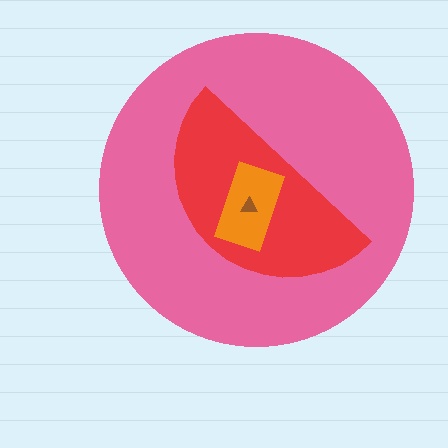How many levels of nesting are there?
4.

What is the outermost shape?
The pink circle.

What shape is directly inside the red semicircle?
The orange rectangle.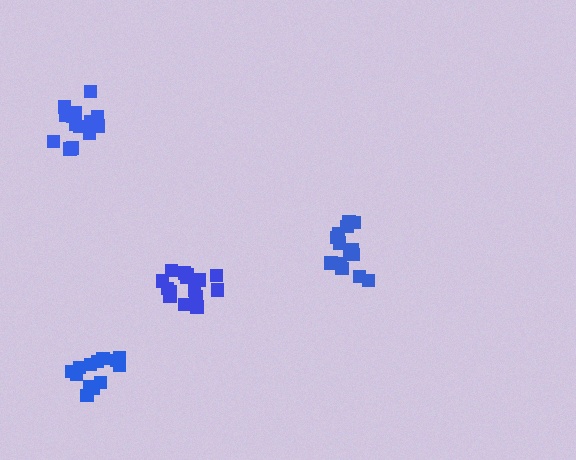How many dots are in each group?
Group 1: 14 dots, Group 2: 16 dots, Group 3: 15 dots, Group 4: 13 dots (58 total).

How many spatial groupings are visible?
There are 4 spatial groupings.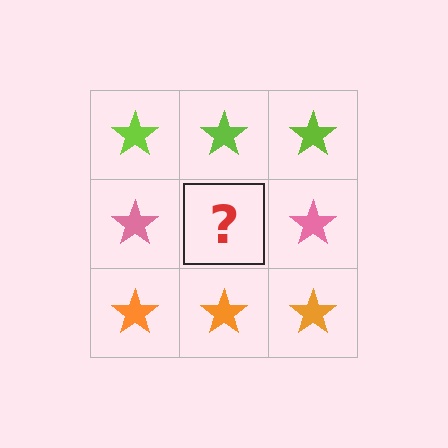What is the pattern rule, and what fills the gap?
The rule is that each row has a consistent color. The gap should be filled with a pink star.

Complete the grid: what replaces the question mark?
The question mark should be replaced with a pink star.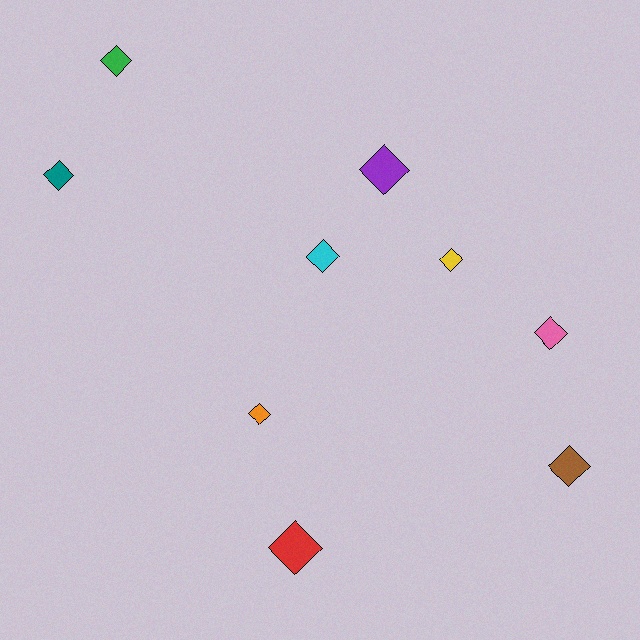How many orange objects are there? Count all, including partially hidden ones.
There is 1 orange object.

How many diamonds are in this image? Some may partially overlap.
There are 9 diamonds.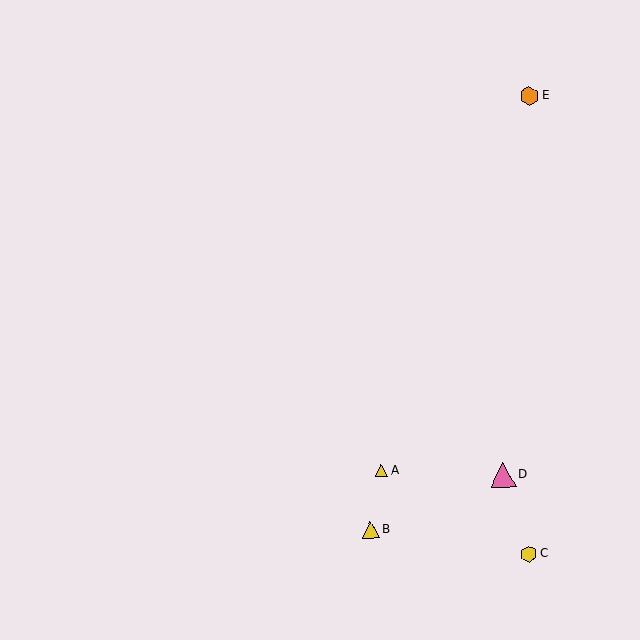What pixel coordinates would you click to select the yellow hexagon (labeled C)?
Click at (529, 554) to select the yellow hexagon C.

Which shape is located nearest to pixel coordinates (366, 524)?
The yellow triangle (labeled B) at (371, 530) is nearest to that location.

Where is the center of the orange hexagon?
The center of the orange hexagon is at (530, 96).